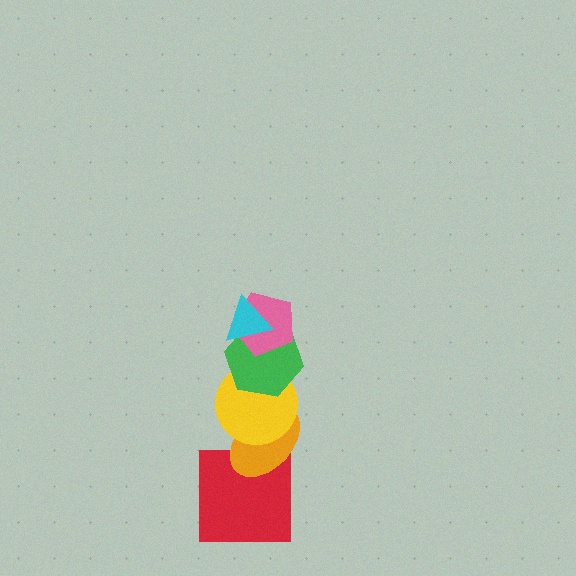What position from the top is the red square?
The red square is 6th from the top.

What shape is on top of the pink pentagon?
The cyan triangle is on top of the pink pentagon.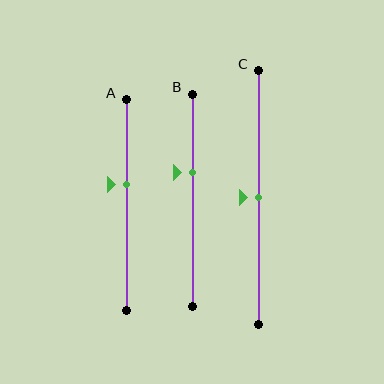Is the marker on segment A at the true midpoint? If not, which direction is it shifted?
No, the marker on segment A is shifted upward by about 10% of the segment length.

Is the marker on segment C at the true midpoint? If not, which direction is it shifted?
Yes, the marker on segment C is at the true midpoint.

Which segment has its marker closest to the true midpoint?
Segment C has its marker closest to the true midpoint.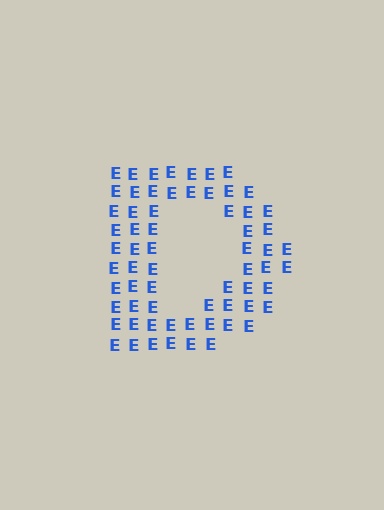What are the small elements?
The small elements are letter E's.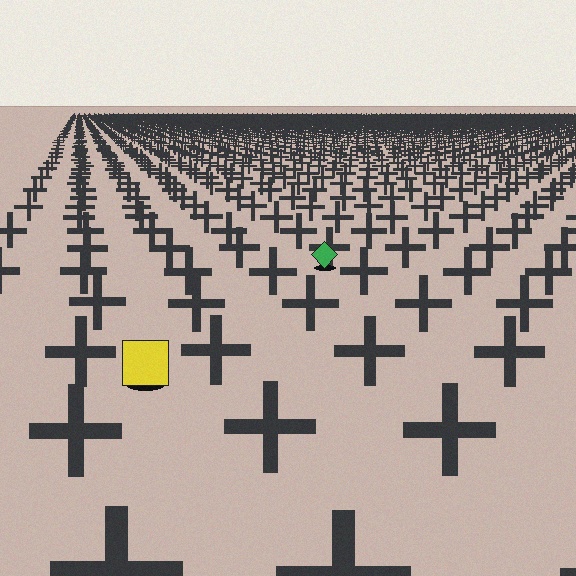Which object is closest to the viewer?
The yellow square is closest. The texture marks near it are larger and more spread out.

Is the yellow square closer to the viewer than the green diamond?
Yes. The yellow square is closer — you can tell from the texture gradient: the ground texture is coarser near it.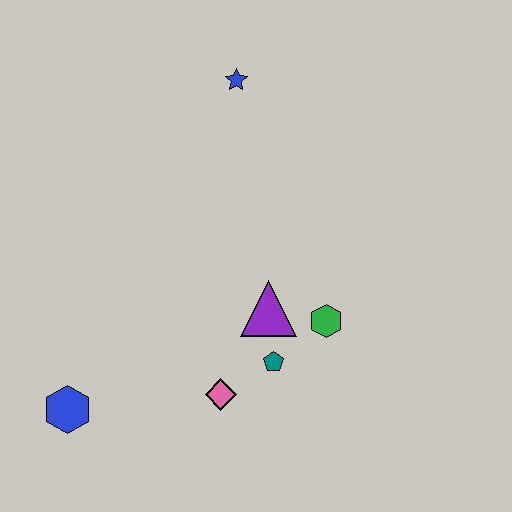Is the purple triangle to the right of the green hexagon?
No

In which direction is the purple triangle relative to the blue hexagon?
The purple triangle is to the right of the blue hexagon.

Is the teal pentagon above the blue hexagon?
Yes